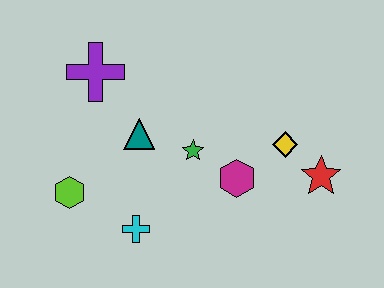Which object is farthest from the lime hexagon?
The red star is farthest from the lime hexagon.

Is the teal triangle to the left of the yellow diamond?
Yes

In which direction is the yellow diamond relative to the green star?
The yellow diamond is to the right of the green star.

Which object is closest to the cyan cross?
The lime hexagon is closest to the cyan cross.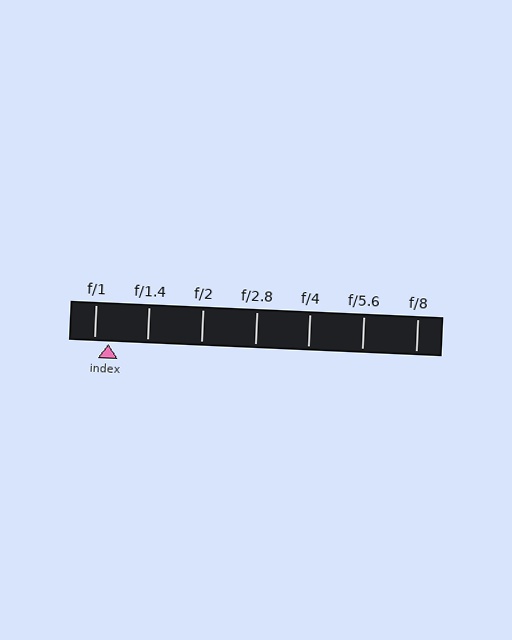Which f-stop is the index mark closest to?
The index mark is closest to f/1.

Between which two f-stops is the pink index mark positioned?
The index mark is between f/1 and f/1.4.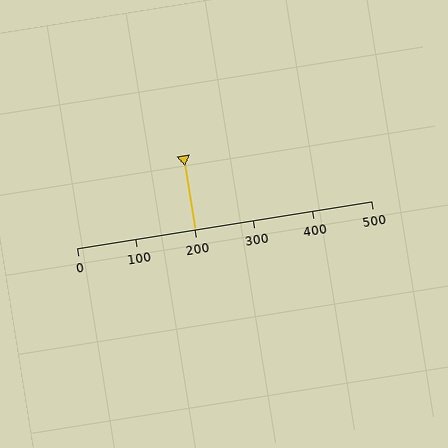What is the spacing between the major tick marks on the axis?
The major ticks are spaced 100 apart.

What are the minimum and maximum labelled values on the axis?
The axis runs from 0 to 500.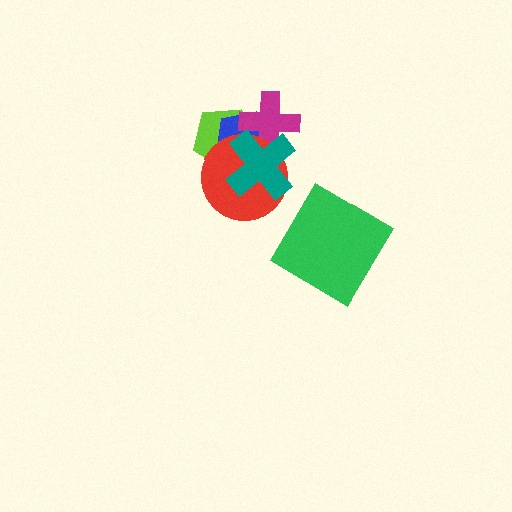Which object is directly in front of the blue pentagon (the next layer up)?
The magenta cross is directly in front of the blue pentagon.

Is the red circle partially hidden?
Yes, it is partially covered by another shape.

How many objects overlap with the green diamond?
0 objects overlap with the green diamond.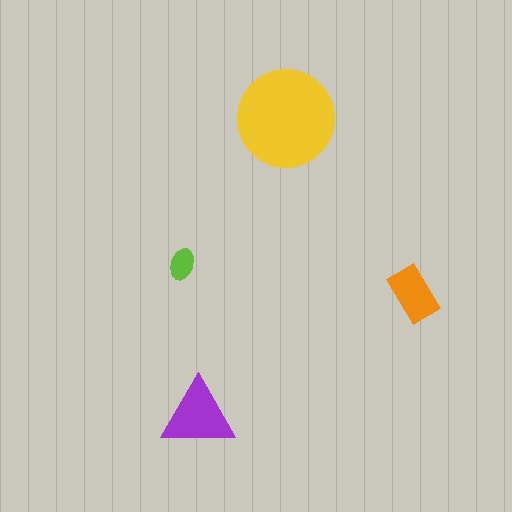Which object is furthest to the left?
The lime ellipse is leftmost.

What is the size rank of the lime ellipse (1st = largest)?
4th.